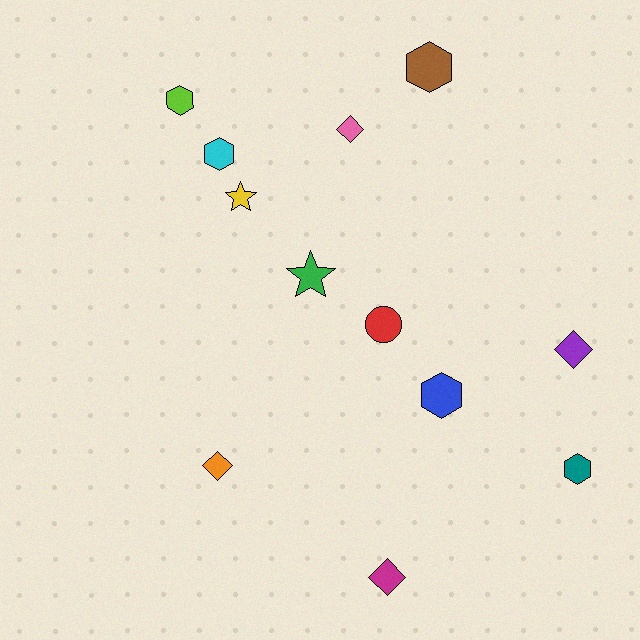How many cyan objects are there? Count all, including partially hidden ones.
There is 1 cyan object.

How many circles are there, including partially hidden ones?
There is 1 circle.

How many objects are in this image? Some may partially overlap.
There are 12 objects.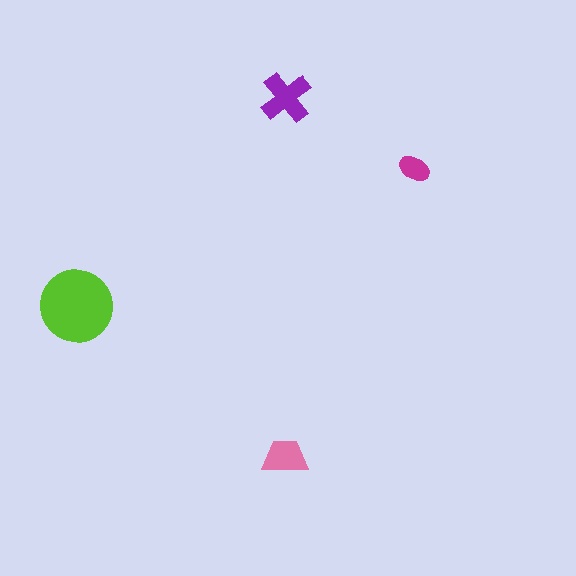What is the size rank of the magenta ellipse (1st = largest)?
4th.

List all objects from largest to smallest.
The lime circle, the purple cross, the pink trapezoid, the magenta ellipse.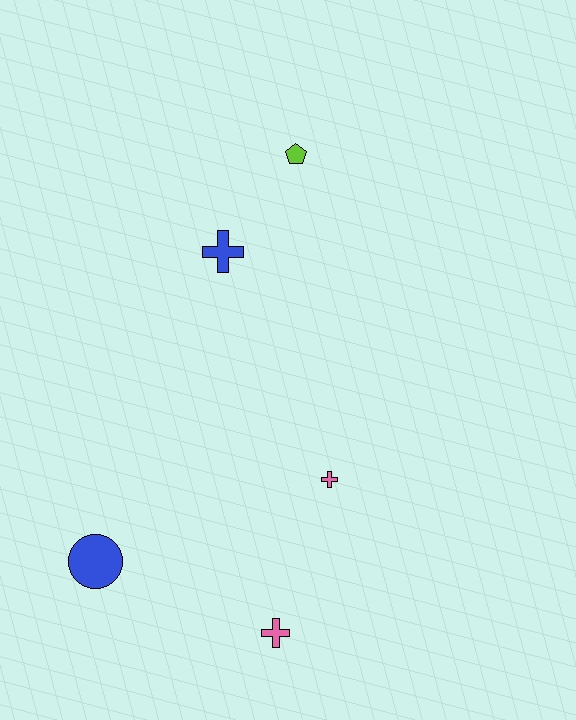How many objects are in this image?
There are 5 objects.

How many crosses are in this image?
There are 3 crosses.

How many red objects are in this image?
There are no red objects.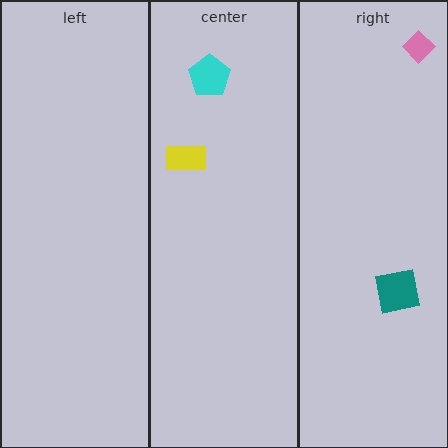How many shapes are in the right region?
2.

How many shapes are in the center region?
2.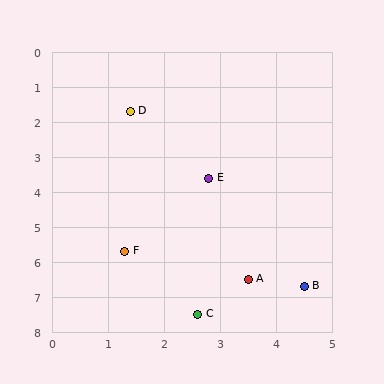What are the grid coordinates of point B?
Point B is at approximately (4.5, 6.7).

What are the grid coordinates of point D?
Point D is at approximately (1.4, 1.7).